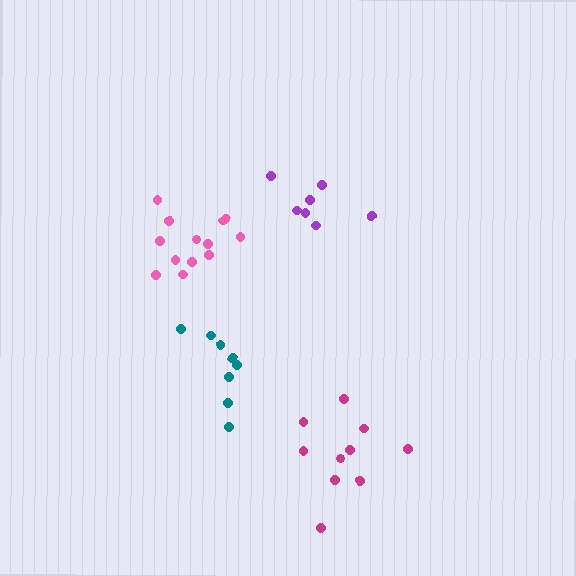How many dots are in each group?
Group 1: 7 dots, Group 2: 8 dots, Group 3: 13 dots, Group 4: 10 dots (38 total).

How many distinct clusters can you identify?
There are 4 distinct clusters.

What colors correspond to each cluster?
The clusters are colored: purple, teal, pink, magenta.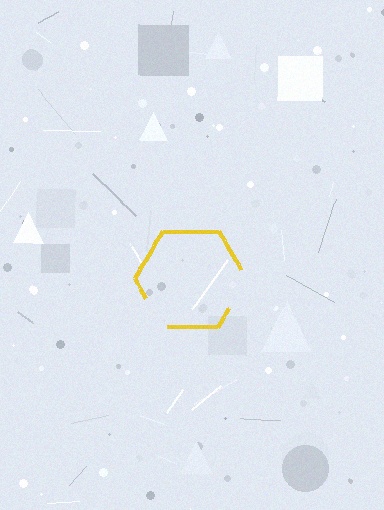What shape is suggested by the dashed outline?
The dashed outline suggests a hexagon.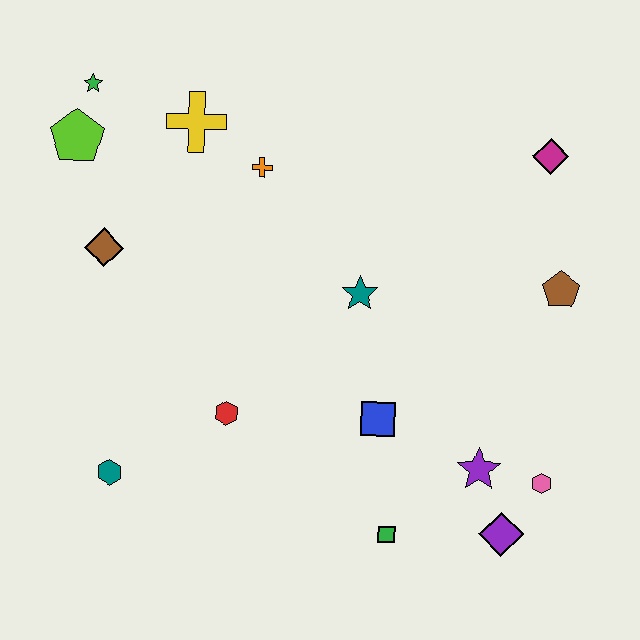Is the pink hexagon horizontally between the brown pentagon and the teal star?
Yes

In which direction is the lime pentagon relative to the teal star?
The lime pentagon is to the left of the teal star.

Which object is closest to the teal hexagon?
The red hexagon is closest to the teal hexagon.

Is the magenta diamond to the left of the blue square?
No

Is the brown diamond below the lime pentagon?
Yes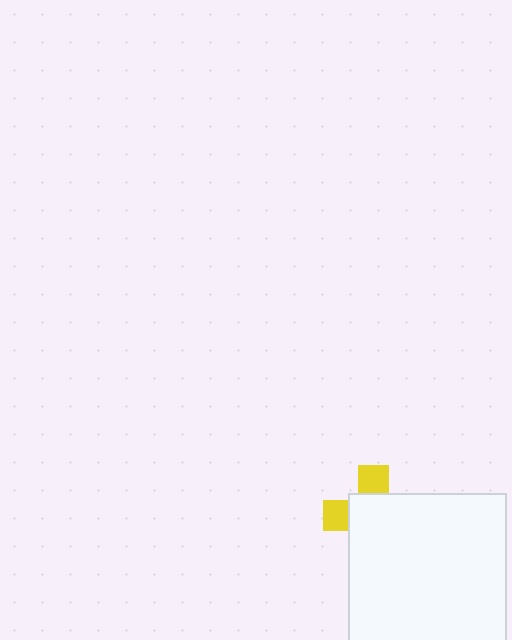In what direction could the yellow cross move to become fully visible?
The yellow cross could move toward the upper-left. That would shift it out from behind the white rectangle entirely.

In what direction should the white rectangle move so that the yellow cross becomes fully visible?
The white rectangle should move toward the lower-right. That is the shortest direction to clear the overlap and leave the yellow cross fully visible.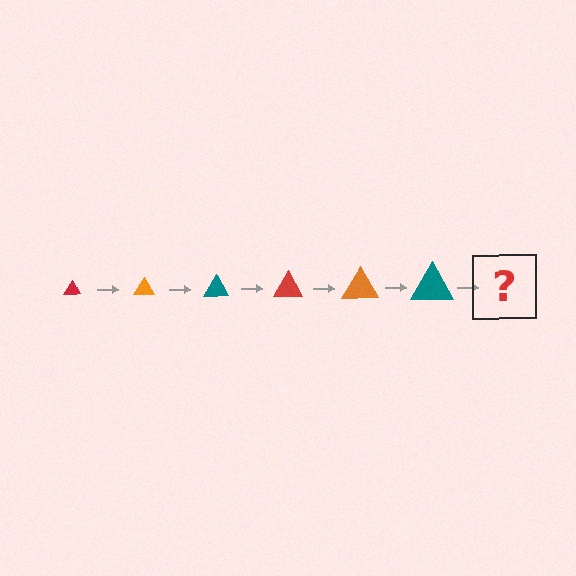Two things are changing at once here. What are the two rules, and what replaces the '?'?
The two rules are that the triangle grows larger each step and the color cycles through red, orange, and teal. The '?' should be a red triangle, larger than the previous one.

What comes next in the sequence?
The next element should be a red triangle, larger than the previous one.